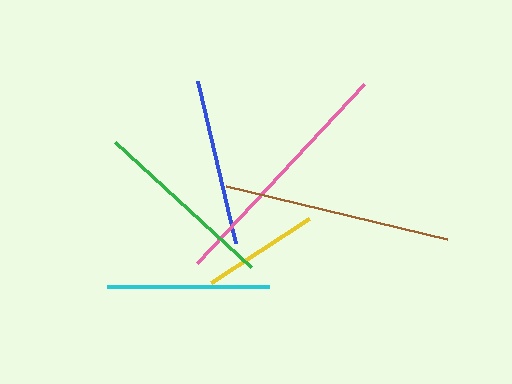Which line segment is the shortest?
The yellow line is the shortest at approximately 118 pixels.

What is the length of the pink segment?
The pink segment is approximately 245 pixels long.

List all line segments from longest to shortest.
From longest to shortest: pink, brown, green, blue, cyan, yellow.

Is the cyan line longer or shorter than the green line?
The green line is longer than the cyan line.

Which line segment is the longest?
The pink line is the longest at approximately 245 pixels.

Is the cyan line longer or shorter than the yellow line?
The cyan line is longer than the yellow line.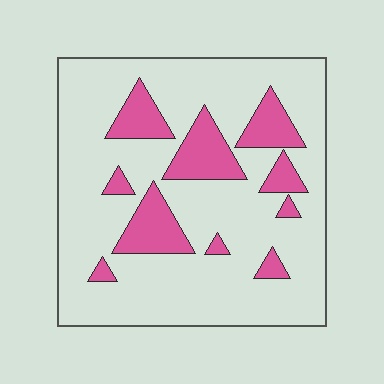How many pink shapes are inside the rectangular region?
10.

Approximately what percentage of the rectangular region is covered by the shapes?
Approximately 20%.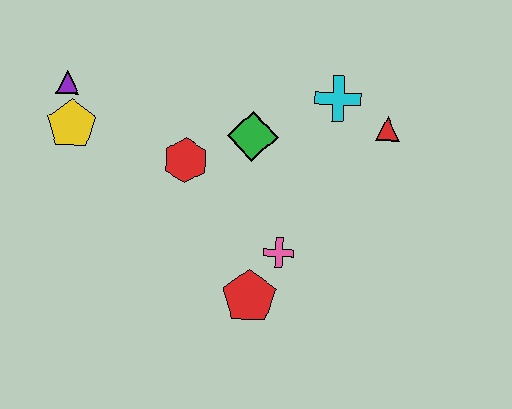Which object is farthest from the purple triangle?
The red triangle is farthest from the purple triangle.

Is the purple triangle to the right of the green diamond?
No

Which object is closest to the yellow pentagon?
The purple triangle is closest to the yellow pentagon.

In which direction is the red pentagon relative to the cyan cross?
The red pentagon is below the cyan cross.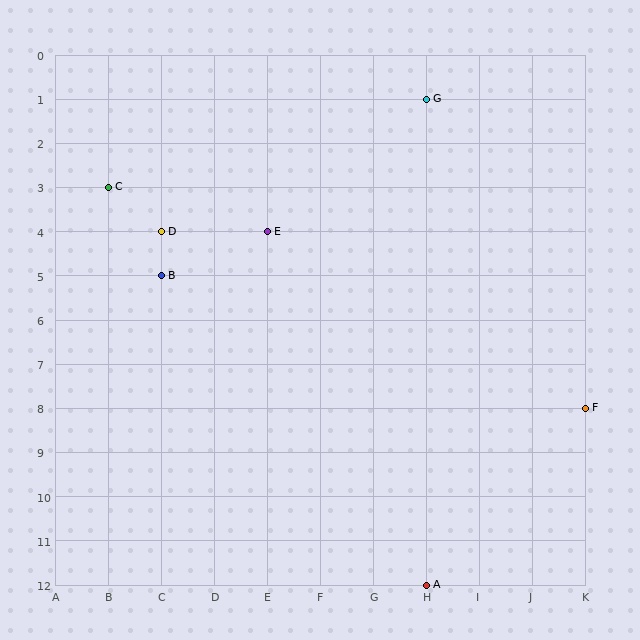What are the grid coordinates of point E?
Point E is at grid coordinates (E, 4).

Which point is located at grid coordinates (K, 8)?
Point F is at (K, 8).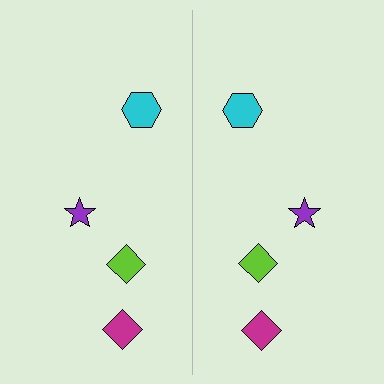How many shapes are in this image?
There are 8 shapes in this image.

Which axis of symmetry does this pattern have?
The pattern has a vertical axis of symmetry running through the center of the image.